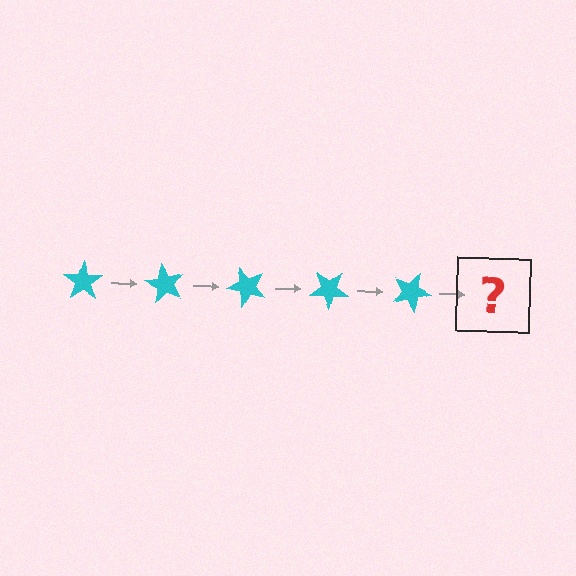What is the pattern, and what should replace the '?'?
The pattern is that the star rotates 60 degrees each step. The '?' should be a cyan star rotated 300 degrees.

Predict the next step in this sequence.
The next step is a cyan star rotated 300 degrees.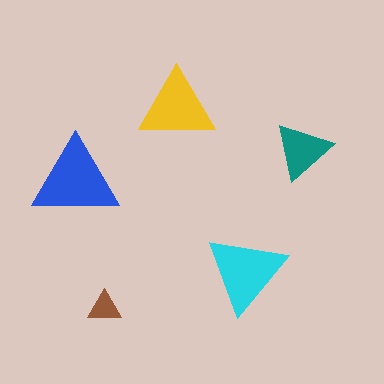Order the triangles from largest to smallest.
the blue one, the cyan one, the yellow one, the teal one, the brown one.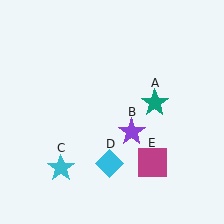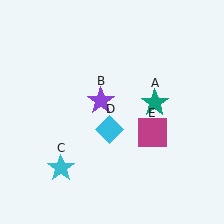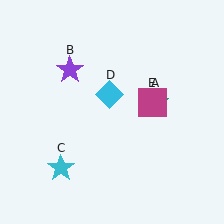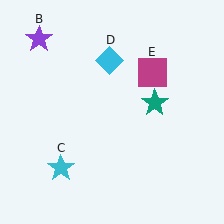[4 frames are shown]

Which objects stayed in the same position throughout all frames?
Teal star (object A) and cyan star (object C) remained stationary.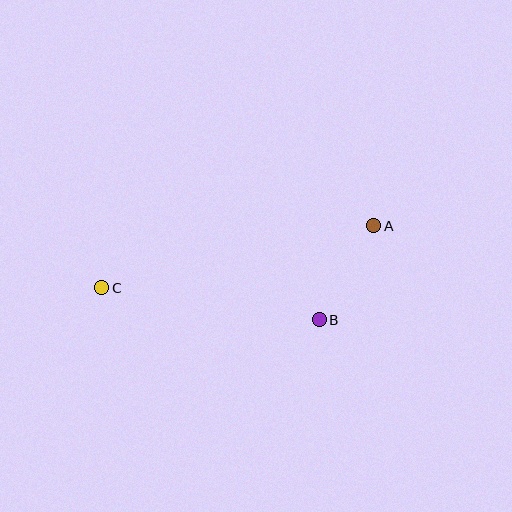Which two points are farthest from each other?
Points A and C are farthest from each other.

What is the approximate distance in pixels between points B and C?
The distance between B and C is approximately 220 pixels.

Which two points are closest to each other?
Points A and B are closest to each other.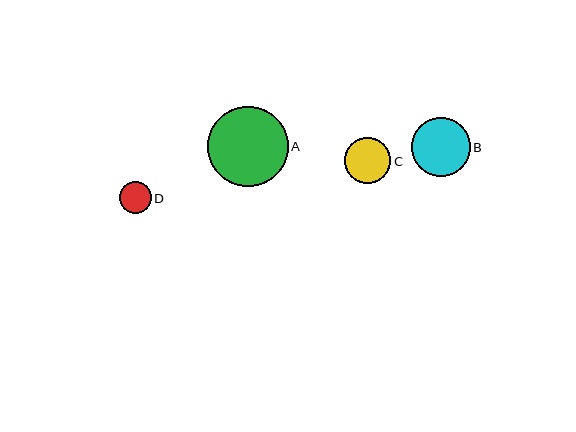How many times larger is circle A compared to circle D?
Circle A is approximately 2.5 times the size of circle D.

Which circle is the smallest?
Circle D is the smallest with a size of approximately 32 pixels.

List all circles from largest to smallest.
From largest to smallest: A, B, C, D.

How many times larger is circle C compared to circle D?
Circle C is approximately 1.4 times the size of circle D.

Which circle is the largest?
Circle A is the largest with a size of approximately 80 pixels.